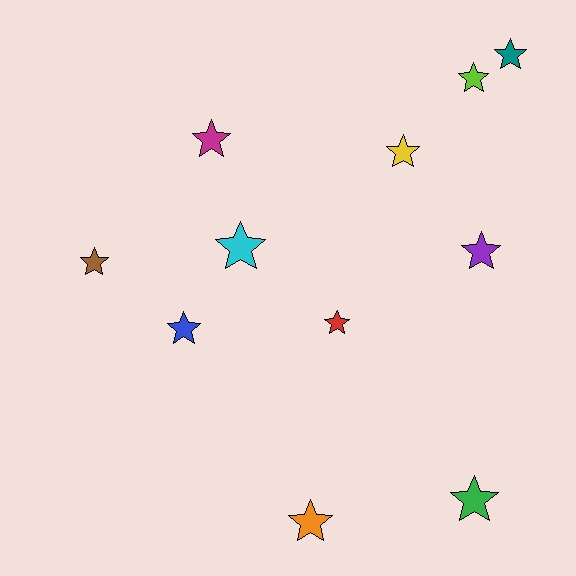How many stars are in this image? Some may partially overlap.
There are 11 stars.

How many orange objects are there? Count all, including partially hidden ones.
There is 1 orange object.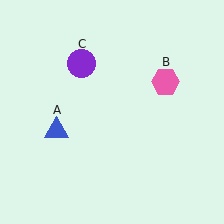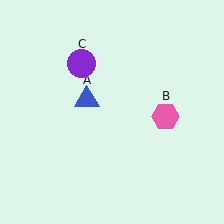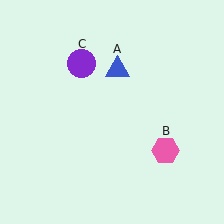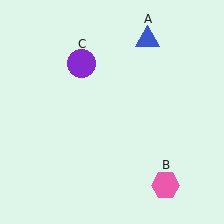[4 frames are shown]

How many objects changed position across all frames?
2 objects changed position: blue triangle (object A), pink hexagon (object B).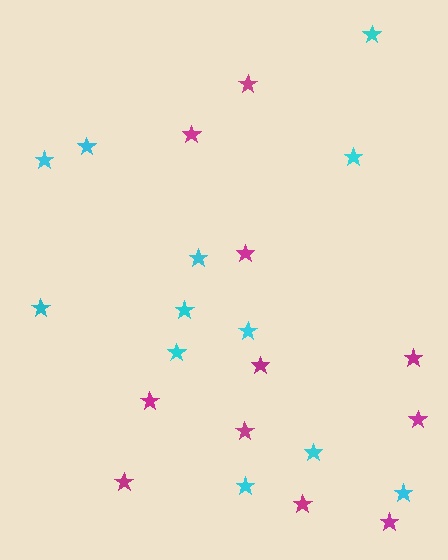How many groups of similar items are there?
There are 2 groups: one group of cyan stars (12) and one group of magenta stars (11).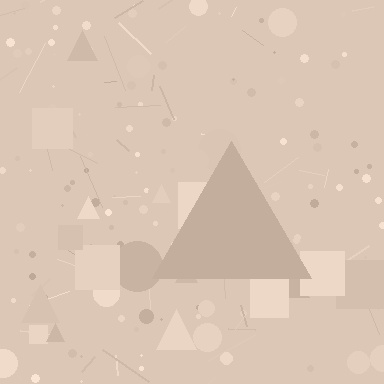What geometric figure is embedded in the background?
A triangle is embedded in the background.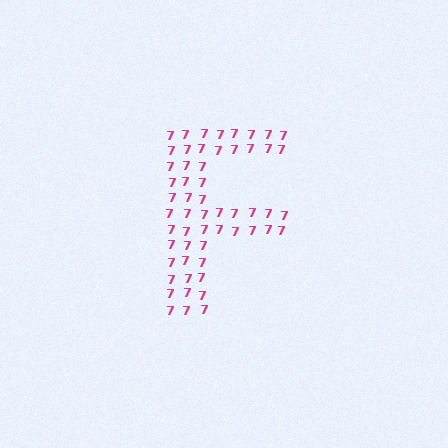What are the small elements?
The small elements are digit 7's.